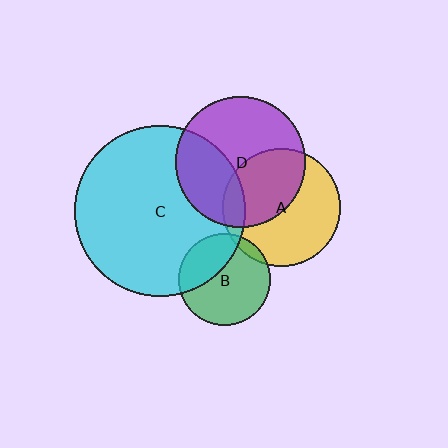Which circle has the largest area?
Circle C (cyan).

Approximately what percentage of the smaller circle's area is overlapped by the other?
Approximately 35%.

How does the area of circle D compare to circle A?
Approximately 1.2 times.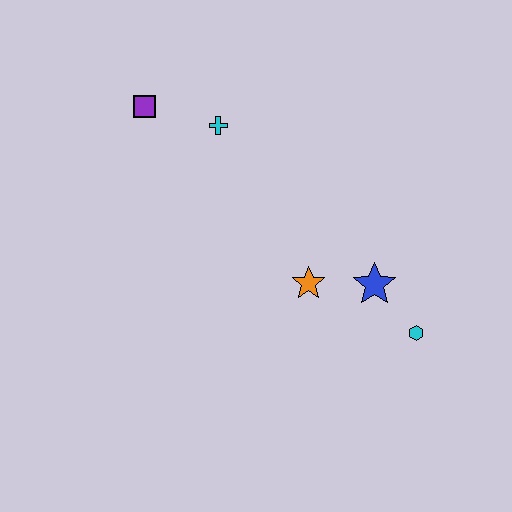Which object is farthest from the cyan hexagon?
The purple square is farthest from the cyan hexagon.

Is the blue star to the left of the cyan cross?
No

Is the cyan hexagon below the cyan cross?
Yes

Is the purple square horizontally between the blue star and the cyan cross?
No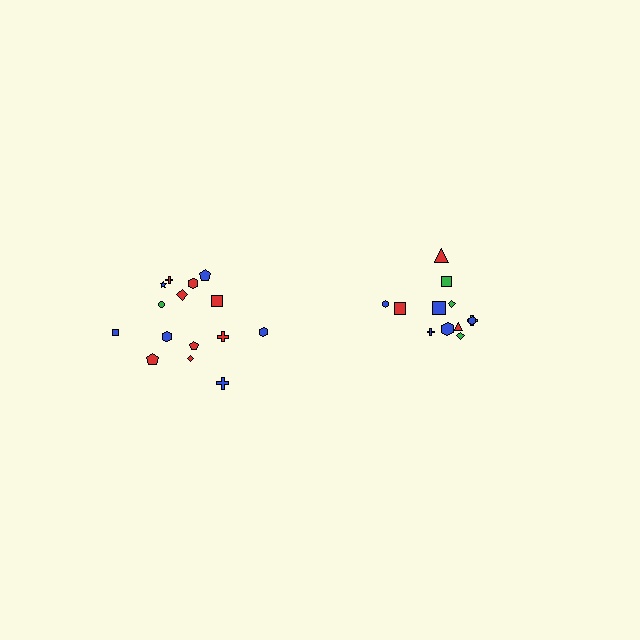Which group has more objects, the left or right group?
The left group.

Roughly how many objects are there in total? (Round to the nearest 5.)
Roughly 25 objects in total.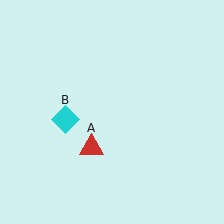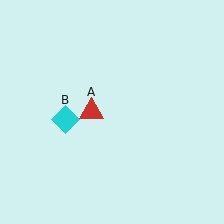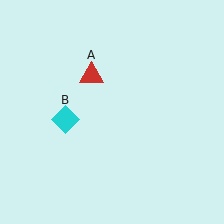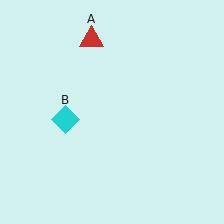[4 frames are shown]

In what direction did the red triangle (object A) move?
The red triangle (object A) moved up.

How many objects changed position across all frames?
1 object changed position: red triangle (object A).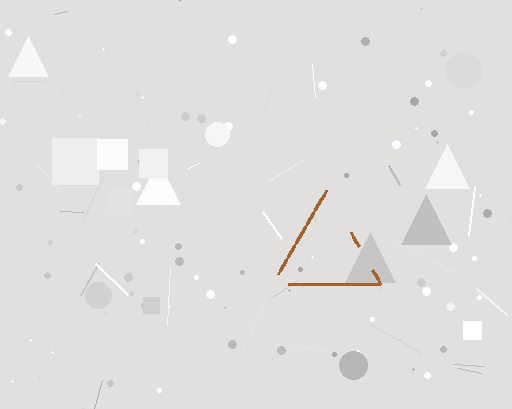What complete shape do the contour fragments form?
The contour fragments form a triangle.